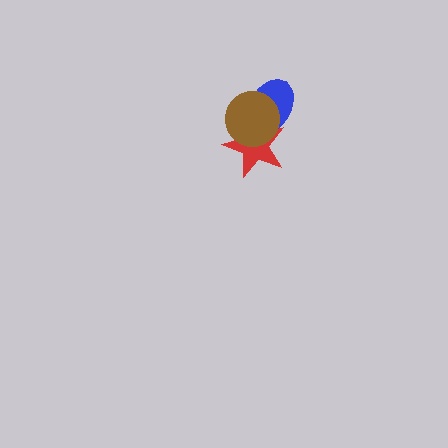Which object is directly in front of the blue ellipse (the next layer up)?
The red star is directly in front of the blue ellipse.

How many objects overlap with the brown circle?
2 objects overlap with the brown circle.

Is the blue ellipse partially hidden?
Yes, it is partially covered by another shape.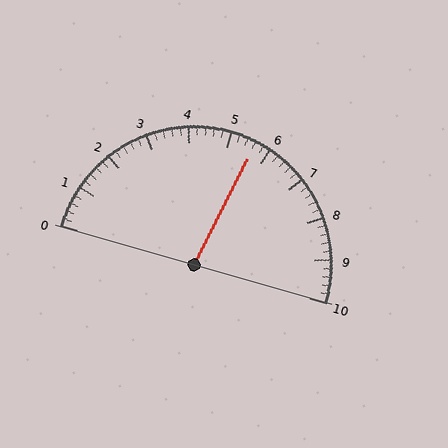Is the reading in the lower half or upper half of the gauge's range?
The reading is in the upper half of the range (0 to 10).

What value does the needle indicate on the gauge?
The needle indicates approximately 5.6.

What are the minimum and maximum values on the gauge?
The gauge ranges from 0 to 10.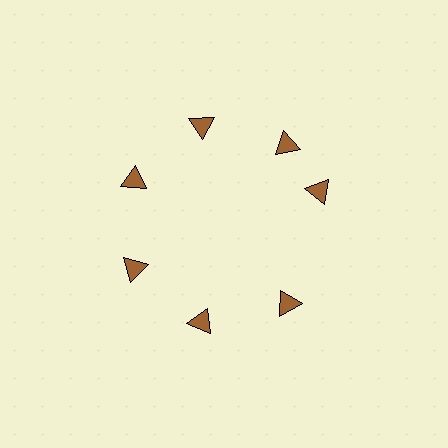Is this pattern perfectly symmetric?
No. The 7 brown triangles are arranged in a ring, but one element near the 3 o'clock position is rotated out of alignment along the ring, breaking the 7-fold rotational symmetry.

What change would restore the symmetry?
The symmetry would be restored by rotating it back into even spacing with its neighbors so that all 7 triangles sit at equal angles and equal distance from the center.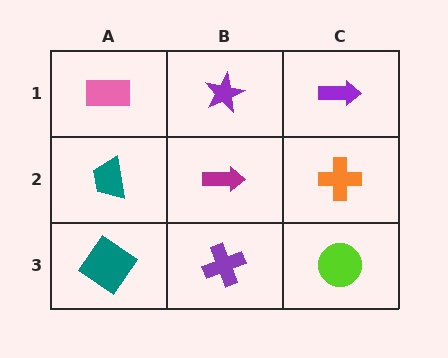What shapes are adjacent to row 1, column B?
A magenta arrow (row 2, column B), a pink rectangle (row 1, column A), a purple arrow (row 1, column C).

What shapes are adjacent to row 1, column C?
An orange cross (row 2, column C), a purple star (row 1, column B).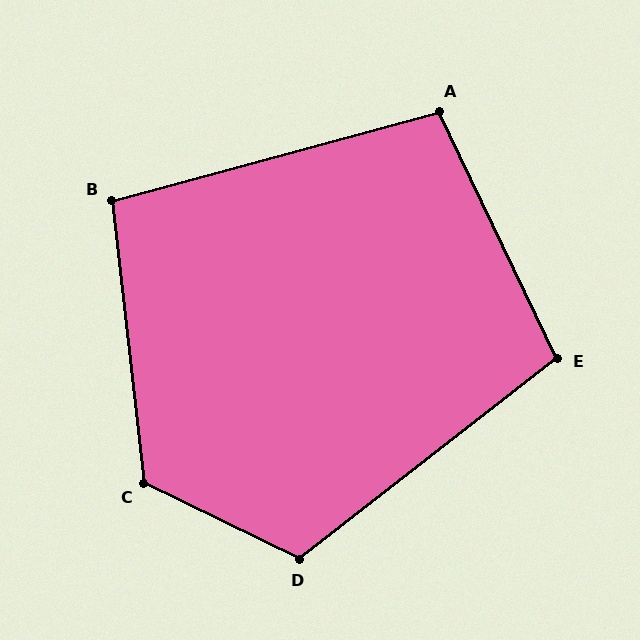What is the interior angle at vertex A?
Approximately 100 degrees (obtuse).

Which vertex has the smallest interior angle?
B, at approximately 99 degrees.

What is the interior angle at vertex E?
Approximately 102 degrees (obtuse).